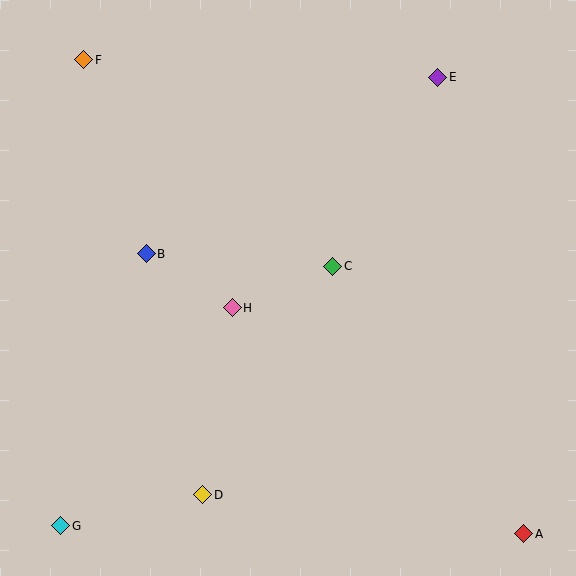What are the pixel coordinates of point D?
Point D is at (203, 495).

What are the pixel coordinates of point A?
Point A is at (524, 534).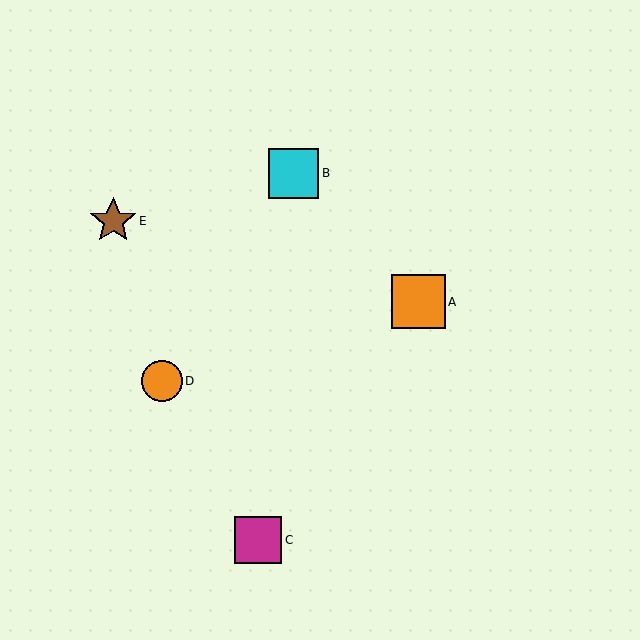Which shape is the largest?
The orange square (labeled A) is the largest.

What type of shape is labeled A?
Shape A is an orange square.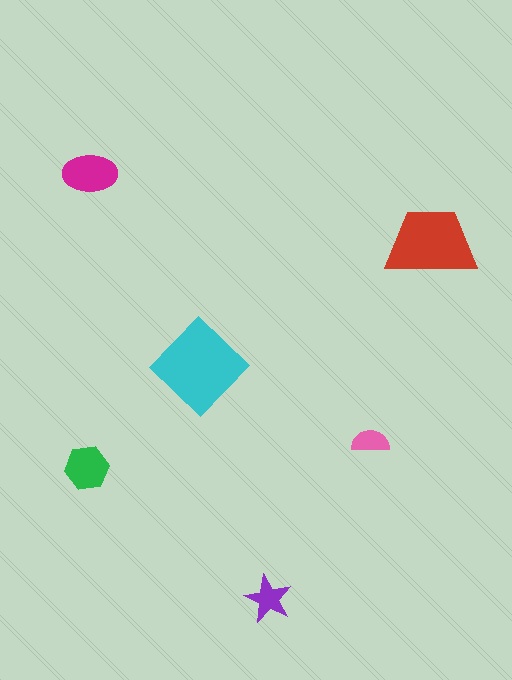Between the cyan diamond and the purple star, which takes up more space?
The cyan diamond.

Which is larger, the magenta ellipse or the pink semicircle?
The magenta ellipse.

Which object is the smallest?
The pink semicircle.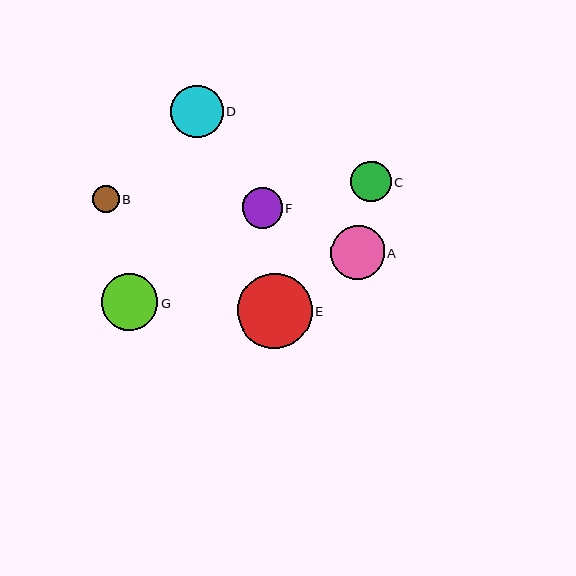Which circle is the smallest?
Circle B is the smallest with a size of approximately 27 pixels.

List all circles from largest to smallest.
From largest to smallest: E, G, A, D, C, F, B.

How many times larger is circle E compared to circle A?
Circle E is approximately 1.4 times the size of circle A.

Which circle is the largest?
Circle E is the largest with a size of approximately 75 pixels.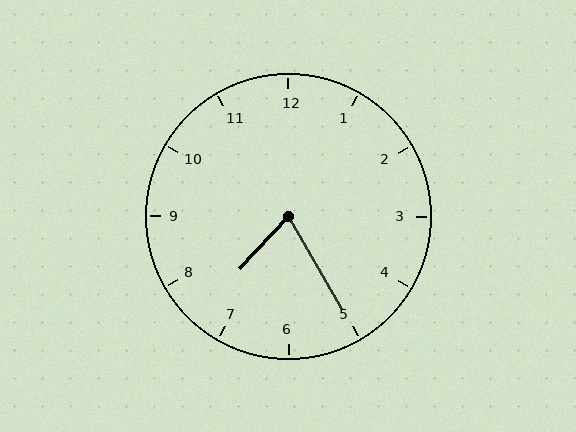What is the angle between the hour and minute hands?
Approximately 72 degrees.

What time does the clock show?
7:25.